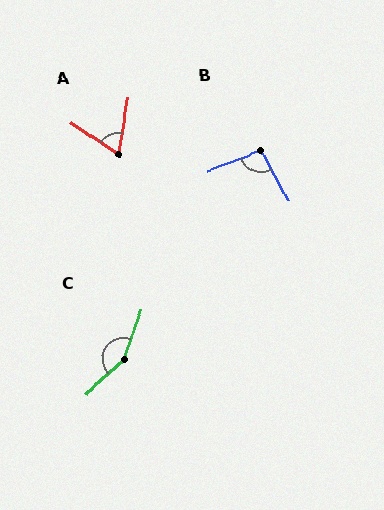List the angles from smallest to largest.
A (67°), B (99°), C (152°).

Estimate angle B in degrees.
Approximately 99 degrees.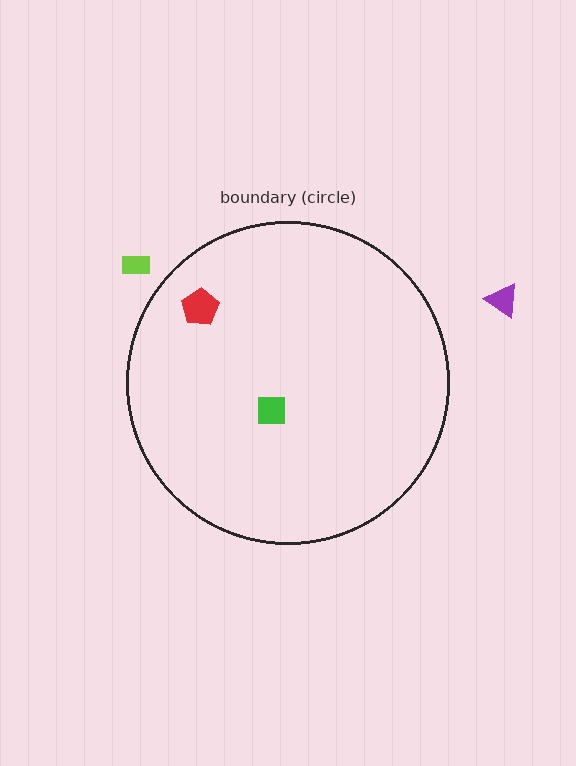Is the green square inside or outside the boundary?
Inside.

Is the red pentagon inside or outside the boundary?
Inside.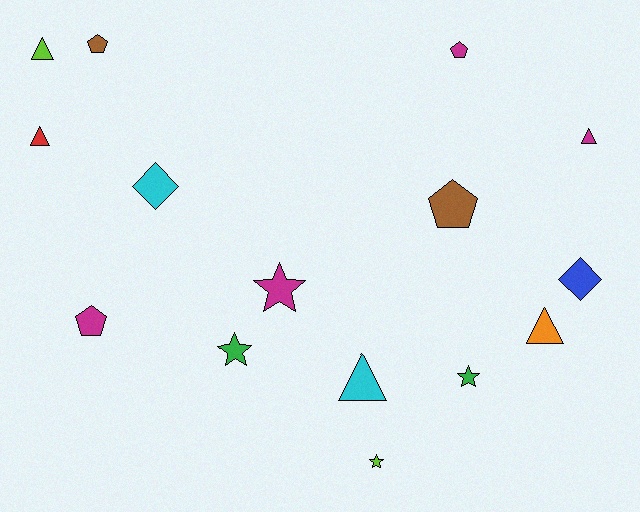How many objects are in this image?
There are 15 objects.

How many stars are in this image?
There are 4 stars.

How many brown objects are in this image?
There are 2 brown objects.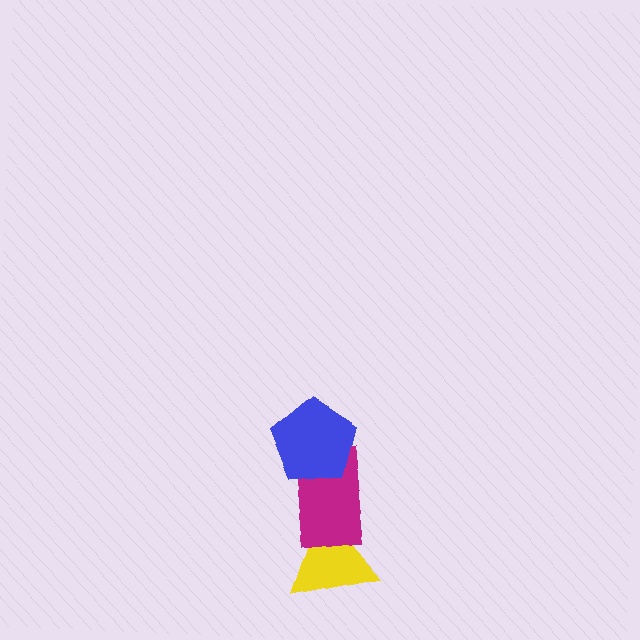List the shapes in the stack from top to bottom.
From top to bottom: the blue pentagon, the magenta rectangle, the yellow triangle.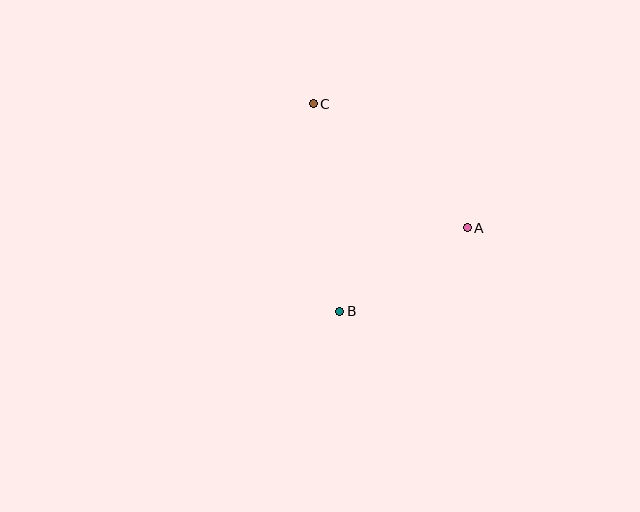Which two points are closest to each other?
Points A and B are closest to each other.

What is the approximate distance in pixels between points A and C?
The distance between A and C is approximately 198 pixels.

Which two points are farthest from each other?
Points B and C are farthest from each other.